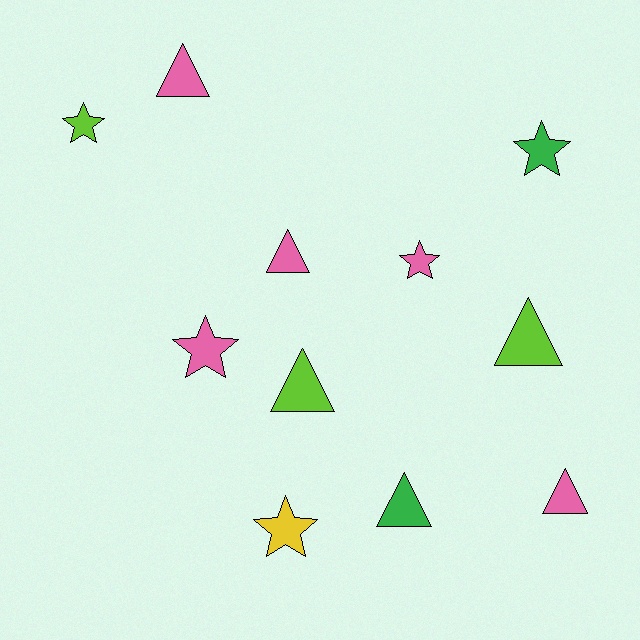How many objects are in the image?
There are 11 objects.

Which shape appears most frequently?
Triangle, with 6 objects.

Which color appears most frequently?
Pink, with 5 objects.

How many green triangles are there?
There is 1 green triangle.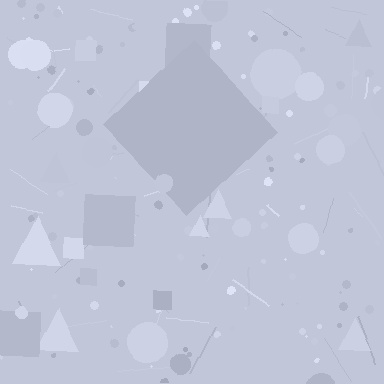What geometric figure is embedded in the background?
A diamond is embedded in the background.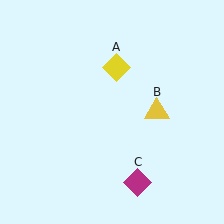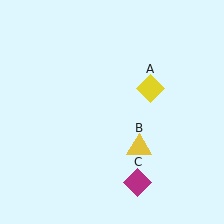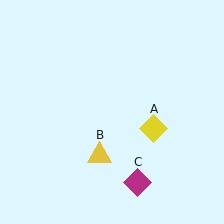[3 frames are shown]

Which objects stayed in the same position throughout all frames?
Magenta diamond (object C) remained stationary.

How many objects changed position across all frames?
2 objects changed position: yellow diamond (object A), yellow triangle (object B).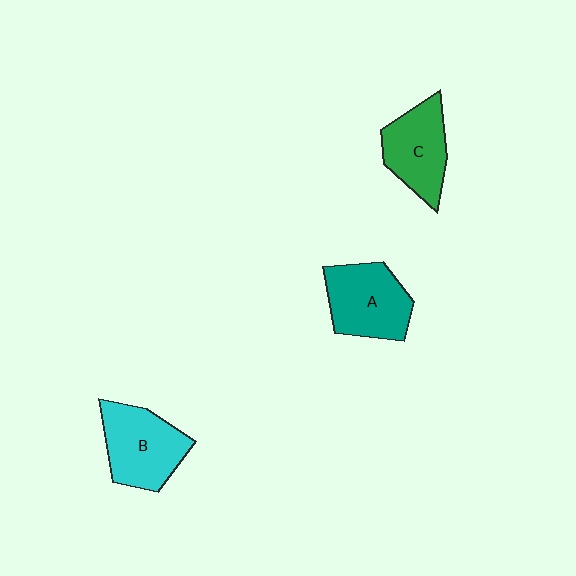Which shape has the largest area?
Shape B (cyan).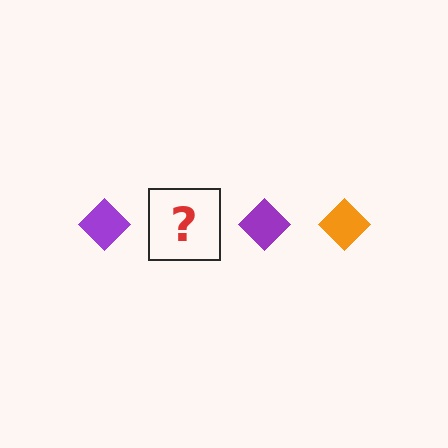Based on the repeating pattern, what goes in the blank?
The blank should be an orange diamond.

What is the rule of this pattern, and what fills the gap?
The rule is that the pattern cycles through purple, orange diamonds. The gap should be filled with an orange diamond.